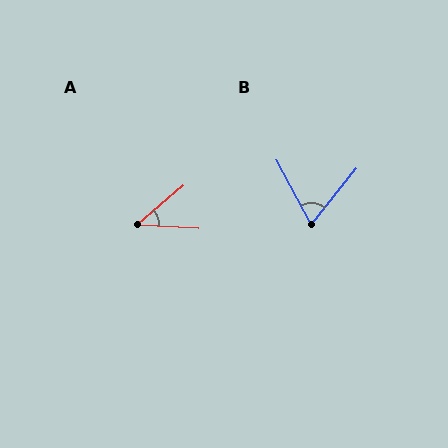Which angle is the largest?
B, at approximately 67 degrees.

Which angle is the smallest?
A, at approximately 44 degrees.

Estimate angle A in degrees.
Approximately 44 degrees.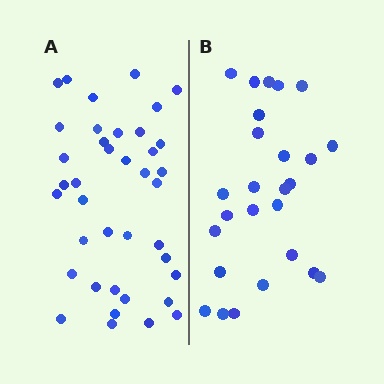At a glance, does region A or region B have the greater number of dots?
Region A (the left region) has more dots.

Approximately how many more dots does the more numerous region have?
Region A has approximately 15 more dots than region B.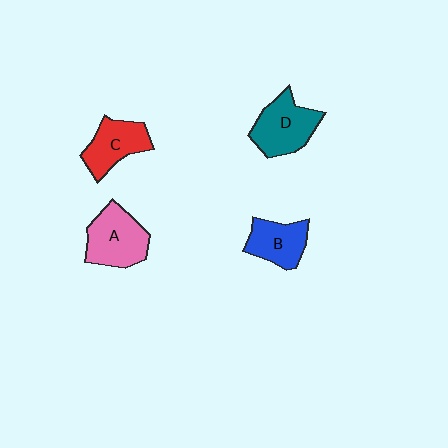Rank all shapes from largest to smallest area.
From largest to smallest: A (pink), D (teal), C (red), B (blue).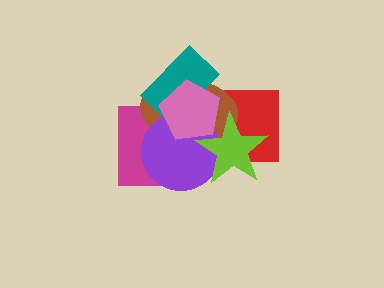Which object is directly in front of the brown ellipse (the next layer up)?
The purple circle is directly in front of the brown ellipse.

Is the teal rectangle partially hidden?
Yes, it is partially covered by another shape.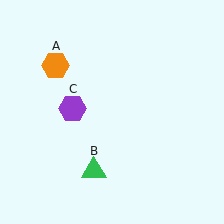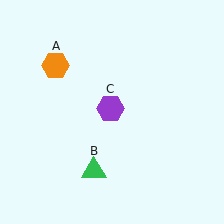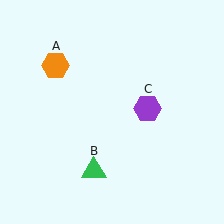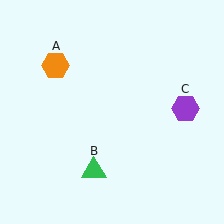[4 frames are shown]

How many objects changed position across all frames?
1 object changed position: purple hexagon (object C).